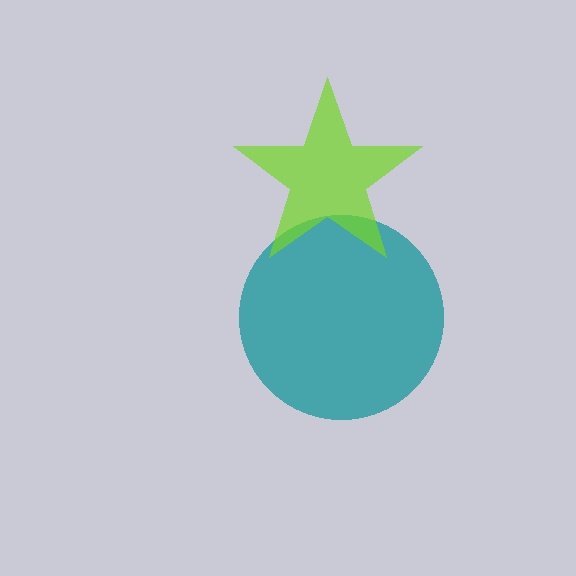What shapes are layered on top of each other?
The layered shapes are: a teal circle, a lime star.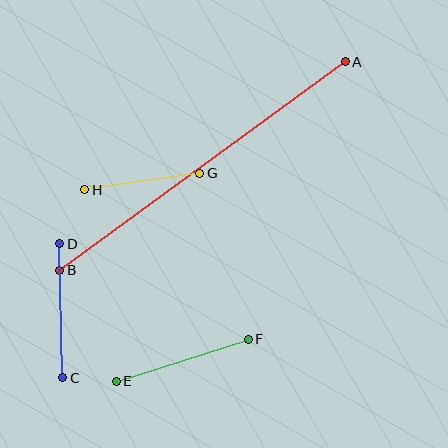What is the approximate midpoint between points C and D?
The midpoint is at approximately (61, 311) pixels.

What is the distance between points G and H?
The distance is approximately 116 pixels.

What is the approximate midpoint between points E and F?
The midpoint is at approximately (182, 360) pixels.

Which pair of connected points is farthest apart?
Points A and B are farthest apart.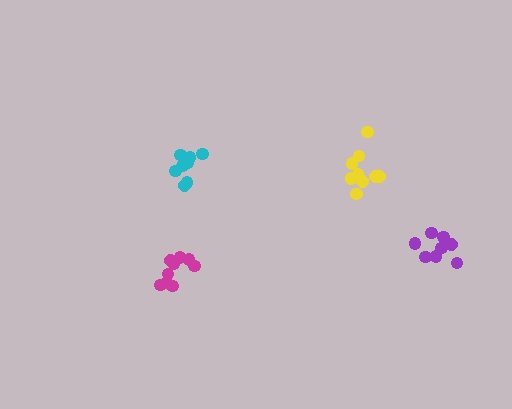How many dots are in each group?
Group 1: 9 dots, Group 2: 8 dots, Group 3: 8 dots, Group 4: 9 dots (34 total).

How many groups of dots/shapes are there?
There are 4 groups.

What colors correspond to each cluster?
The clusters are colored: yellow, cyan, purple, magenta.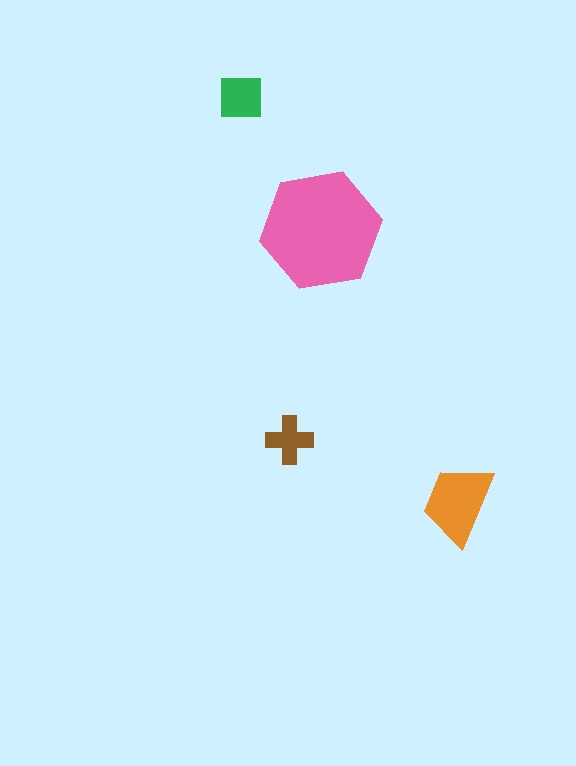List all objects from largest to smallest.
The pink hexagon, the orange trapezoid, the green square, the brown cross.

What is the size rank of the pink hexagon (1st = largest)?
1st.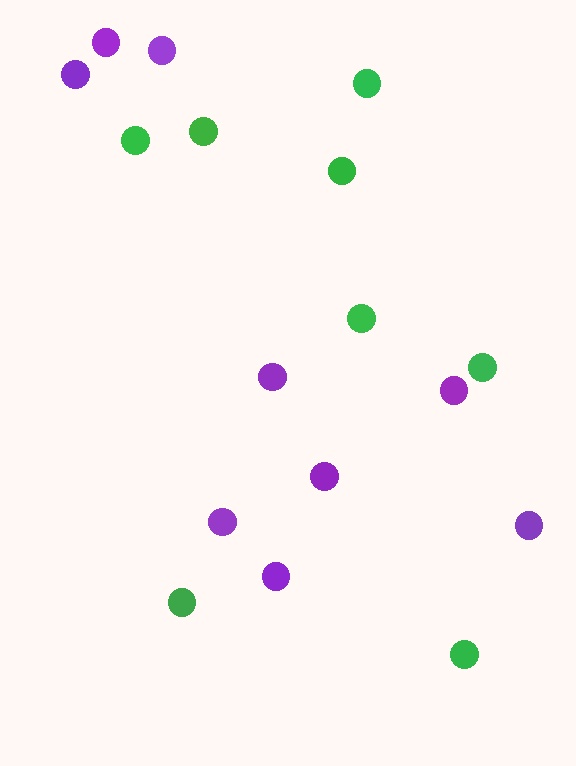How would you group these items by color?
There are 2 groups: one group of purple circles (9) and one group of green circles (8).